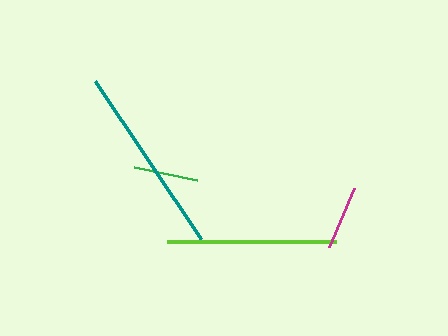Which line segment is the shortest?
The magenta line is the shortest at approximately 65 pixels.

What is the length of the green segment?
The green segment is approximately 65 pixels long.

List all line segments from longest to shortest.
From longest to shortest: teal, lime, green, magenta.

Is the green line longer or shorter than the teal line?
The teal line is longer than the green line.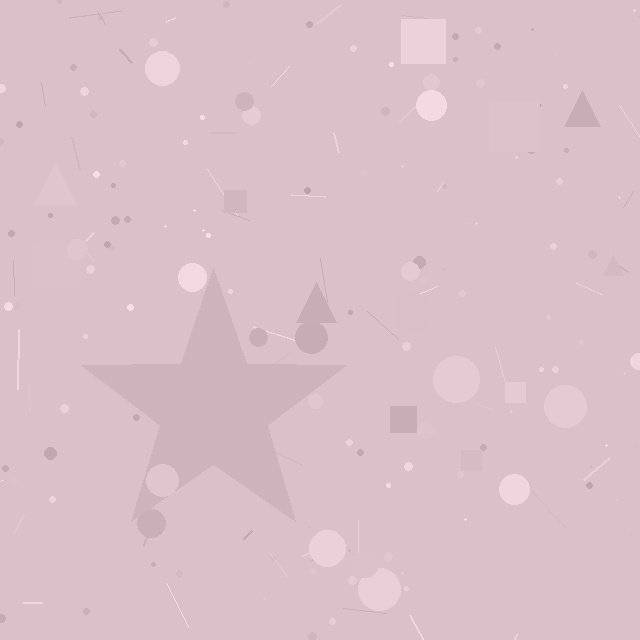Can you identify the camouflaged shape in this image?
The camouflaged shape is a star.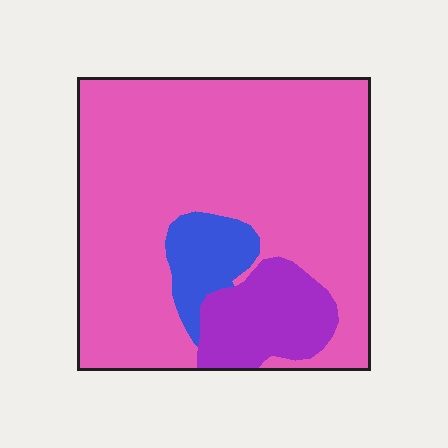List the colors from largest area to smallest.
From largest to smallest: pink, purple, blue.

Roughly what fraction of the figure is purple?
Purple takes up about one eighth (1/8) of the figure.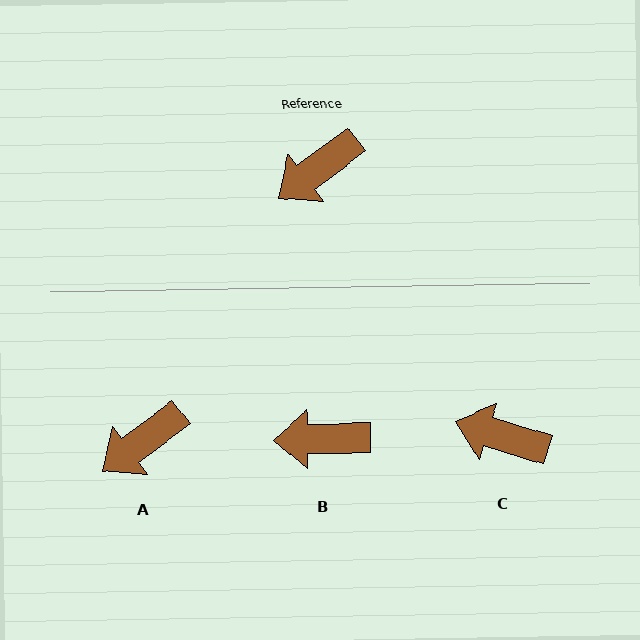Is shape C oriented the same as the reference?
No, it is off by about 54 degrees.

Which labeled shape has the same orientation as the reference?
A.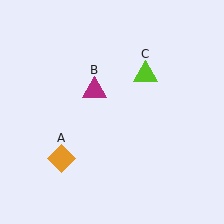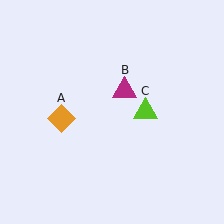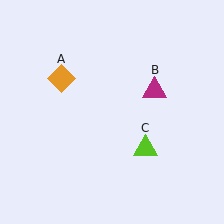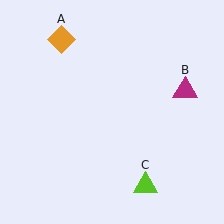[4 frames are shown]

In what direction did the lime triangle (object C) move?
The lime triangle (object C) moved down.